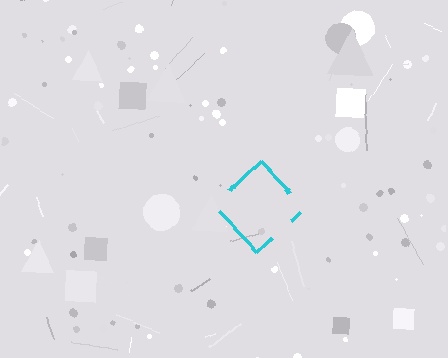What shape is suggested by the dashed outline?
The dashed outline suggests a diamond.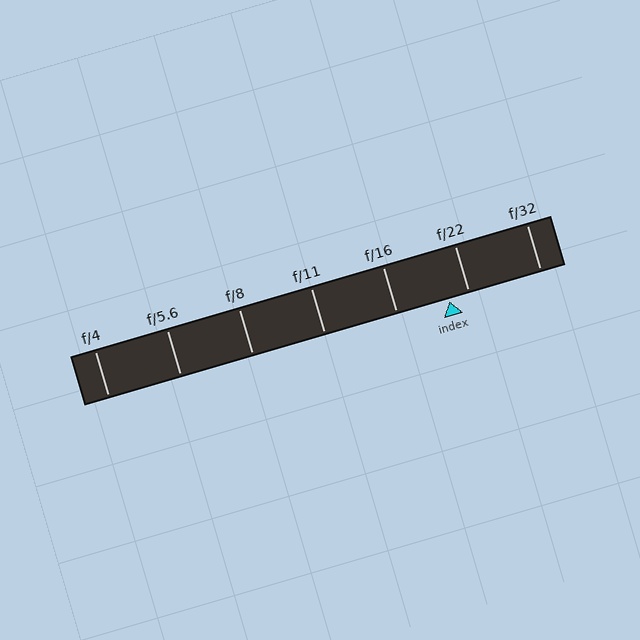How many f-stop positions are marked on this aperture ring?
There are 7 f-stop positions marked.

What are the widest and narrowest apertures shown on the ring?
The widest aperture shown is f/4 and the narrowest is f/32.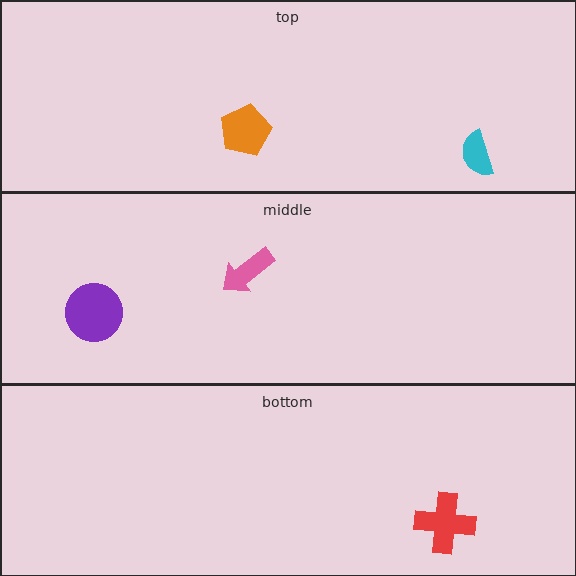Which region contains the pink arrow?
The middle region.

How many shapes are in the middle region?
2.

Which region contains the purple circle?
The middle region.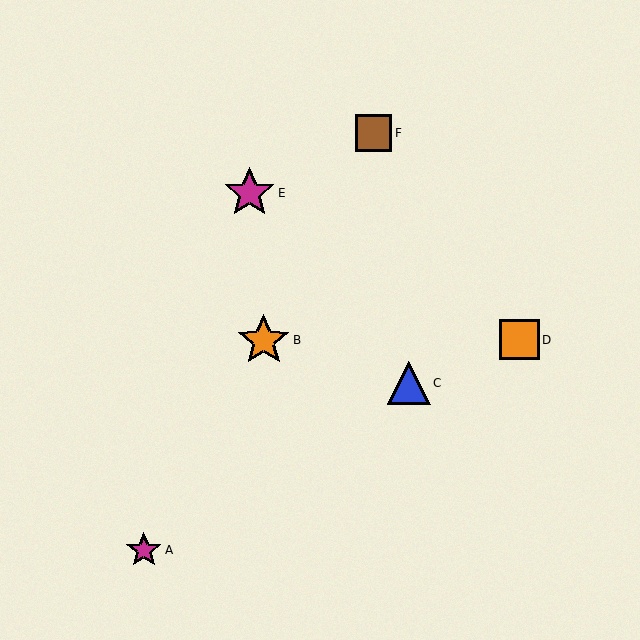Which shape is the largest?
The orange star (labeled B) is the largest.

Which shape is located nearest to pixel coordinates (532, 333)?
The orange square (labeled D) at (519, 340) is nearest to that location.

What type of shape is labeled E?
Shape E is a magenta star.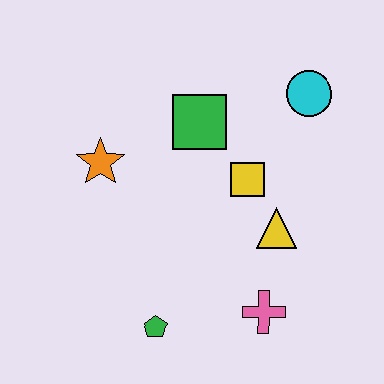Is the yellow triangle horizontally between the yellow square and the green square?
No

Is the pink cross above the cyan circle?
No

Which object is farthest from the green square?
The green pentagon is farthest from the green square.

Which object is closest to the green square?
The yellow square is closest to the green square.